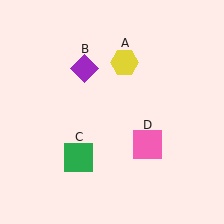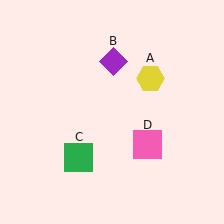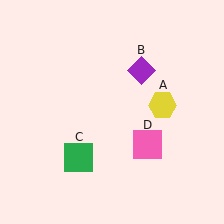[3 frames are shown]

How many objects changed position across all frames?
2 objects changed position: yellow hexagon (object A), purple diamond (object B).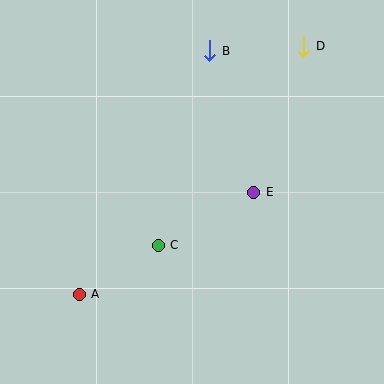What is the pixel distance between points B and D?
The distance between B and D is 94 pixels.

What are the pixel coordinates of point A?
Point A is at (79, 294).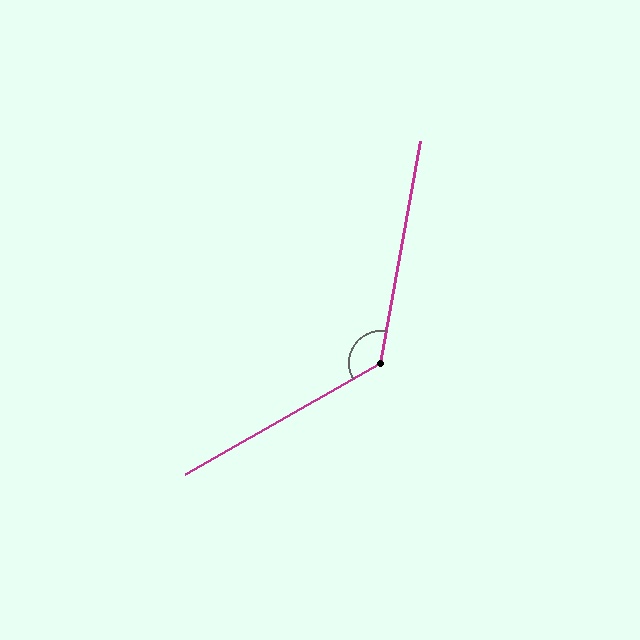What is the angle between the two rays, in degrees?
Approximately 130 degrees.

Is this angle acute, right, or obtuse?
It is obtuse.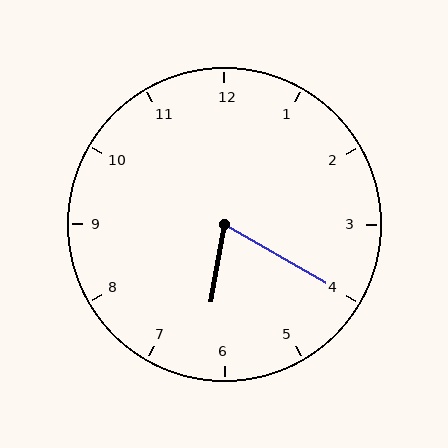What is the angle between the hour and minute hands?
Approximately 70 degrees.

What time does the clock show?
6:20.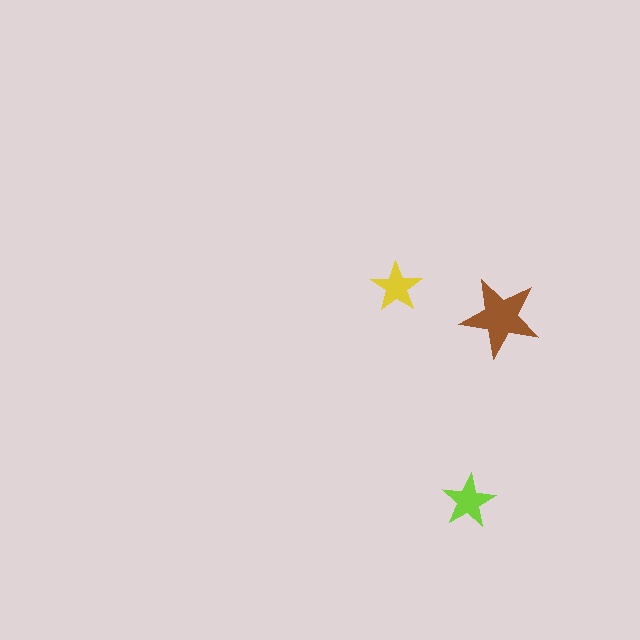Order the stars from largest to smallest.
the brown one, the lime one, the yellow one.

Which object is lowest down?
The lime star is bottommost.